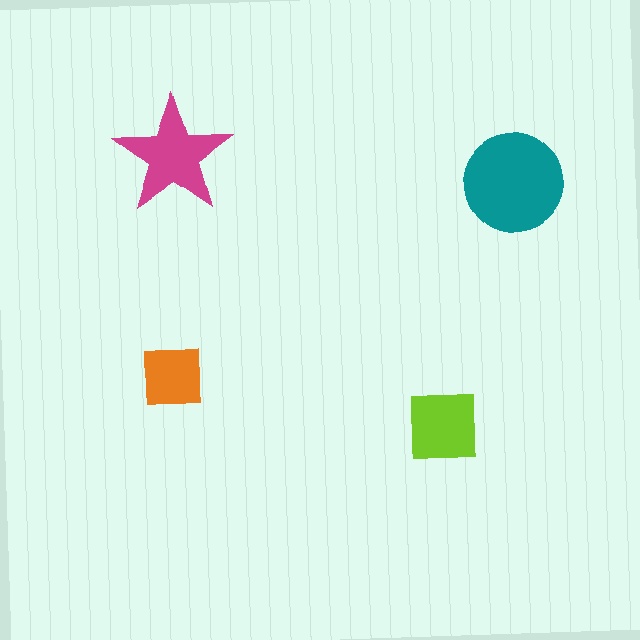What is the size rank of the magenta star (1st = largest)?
2nd.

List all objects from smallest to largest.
The orange square, the lime square, the magenta star, the teal circle.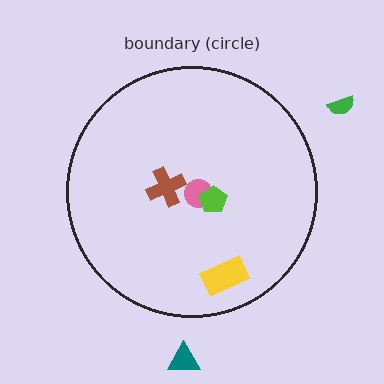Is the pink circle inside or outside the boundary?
Inside.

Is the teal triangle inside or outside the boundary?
Outside.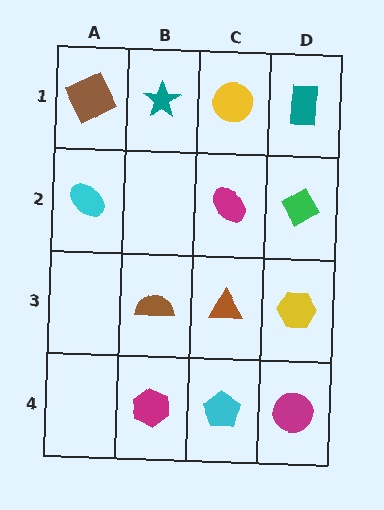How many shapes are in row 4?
3 shapes.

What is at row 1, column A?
A brown square.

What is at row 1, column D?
A teal rectangle.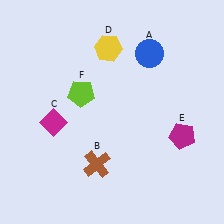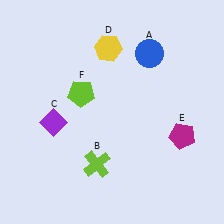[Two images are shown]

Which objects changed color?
B changed from brown to lime. C changed from magenta to purple.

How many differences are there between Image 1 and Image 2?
There are 2 differences between the two images.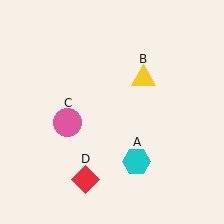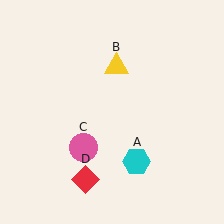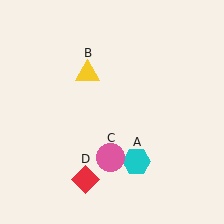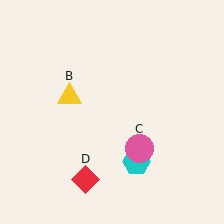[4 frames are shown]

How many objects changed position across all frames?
2 objects changed position: yellow triangle (object B), pink circle (object C).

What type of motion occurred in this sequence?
The yellow triangle (object B), pink circle (object C) rotated counterclockwise around the center of the scene.